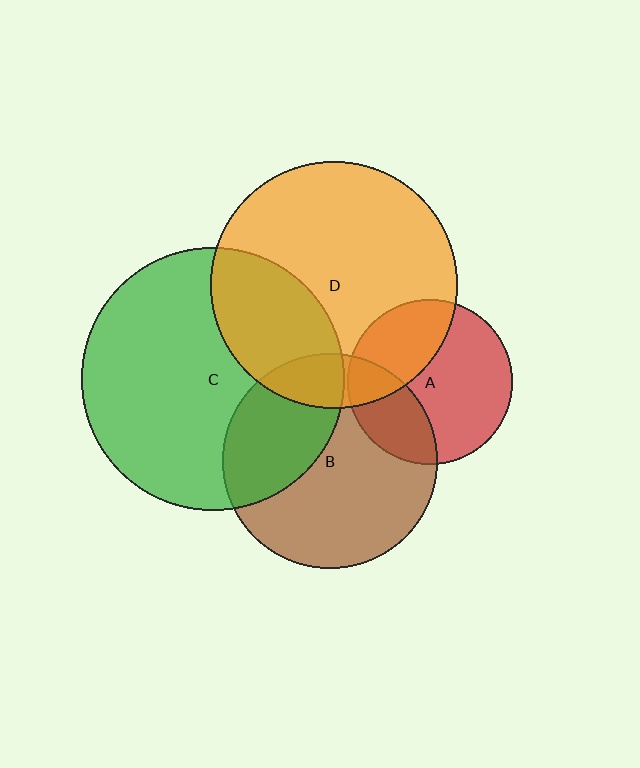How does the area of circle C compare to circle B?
Approximately 1.5 times.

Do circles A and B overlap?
Yes.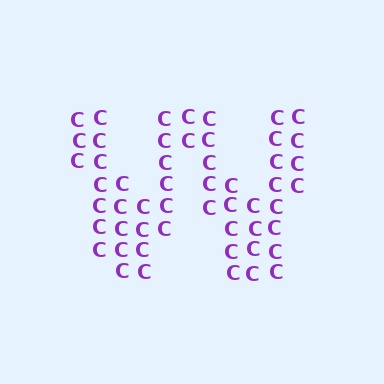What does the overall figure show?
The overall figure shows the letter W.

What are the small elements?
The small elements are letter C's.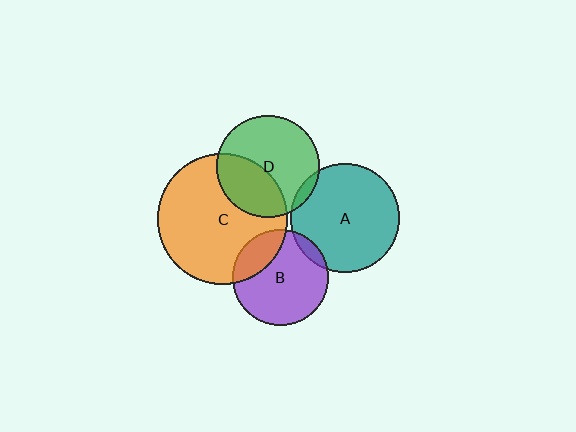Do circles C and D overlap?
Yes.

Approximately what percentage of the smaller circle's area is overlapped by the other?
Approximately 35%.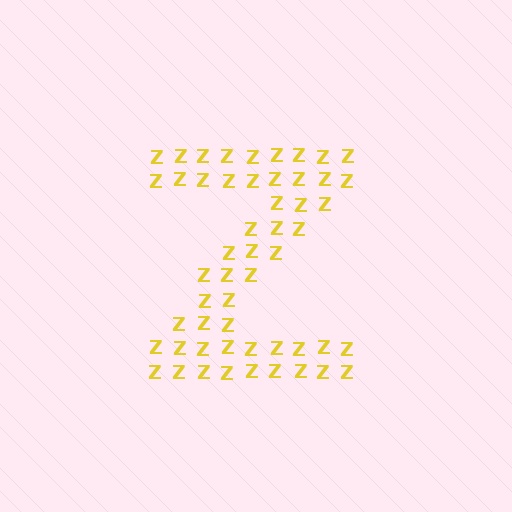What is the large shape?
The large shape is the letter Z.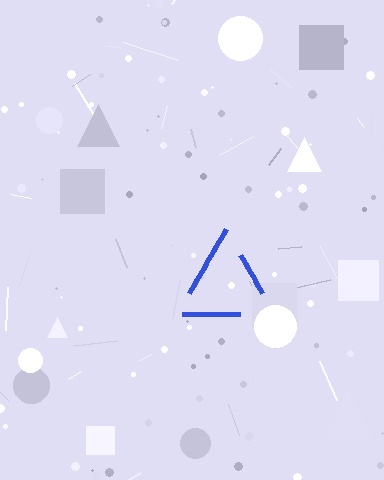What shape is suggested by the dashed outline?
The dashed outline suggests a triangle.